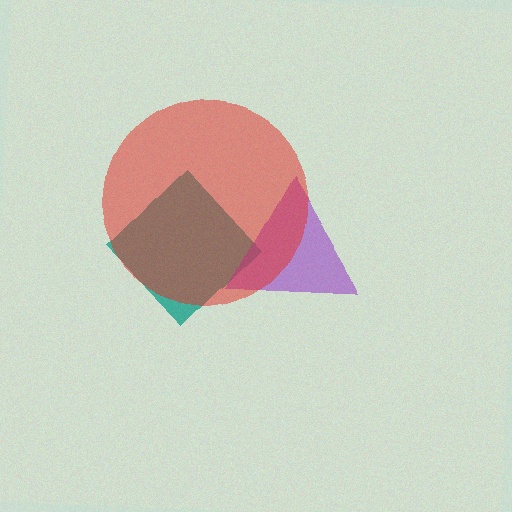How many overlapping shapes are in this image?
There are 3 overlapping shapes in the image.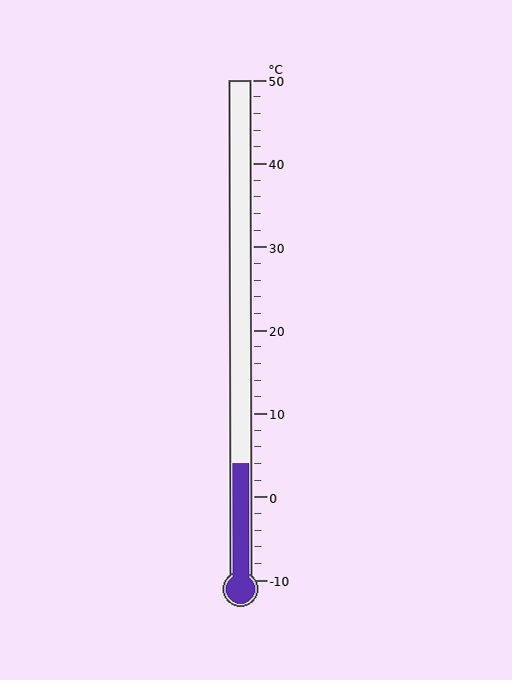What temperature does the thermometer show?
The thermometer shows approximately 4°C.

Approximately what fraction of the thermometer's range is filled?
The thermometer is filled to approximately 25% of its range.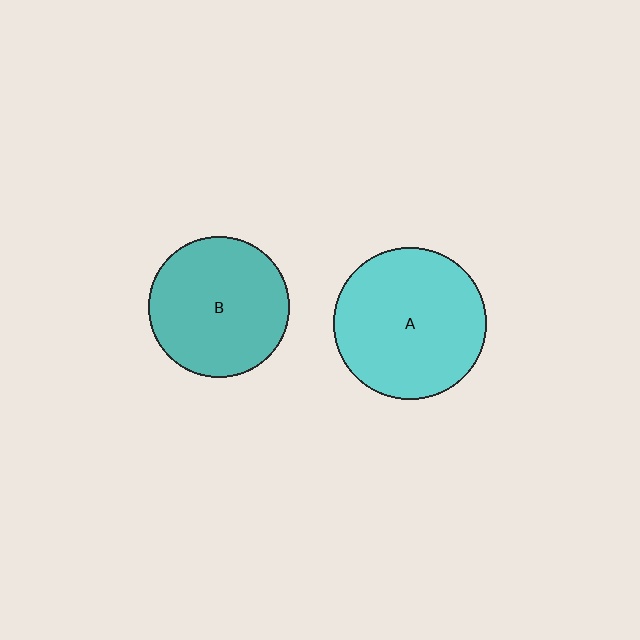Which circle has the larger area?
Circle A (cyan).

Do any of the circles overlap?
No, none of the circles overlap.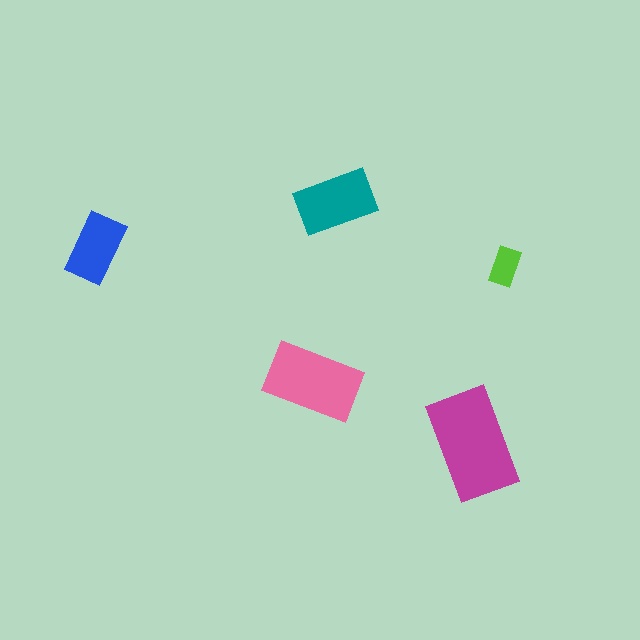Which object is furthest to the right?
The lime rectangle is rightmost.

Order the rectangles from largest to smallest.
the magenta one, the pink one, the teal one, the blue one, the lime one.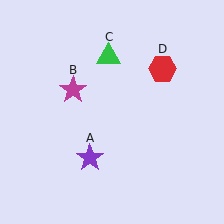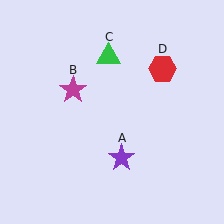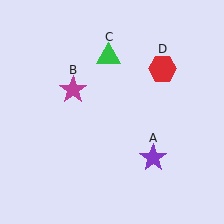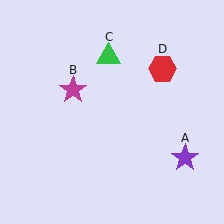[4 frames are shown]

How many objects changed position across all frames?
1 object changed position: purple star (object A).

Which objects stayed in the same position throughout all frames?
Magenta star (object B) and green triangle (object C) and red hexagon (object D) remained stationary.